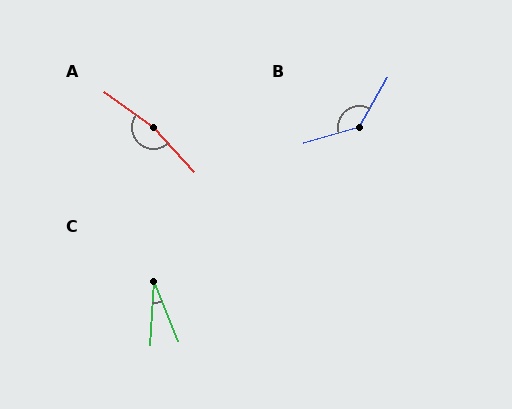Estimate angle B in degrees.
Approximately 136 degrees.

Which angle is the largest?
A, at approximately 168 degrees.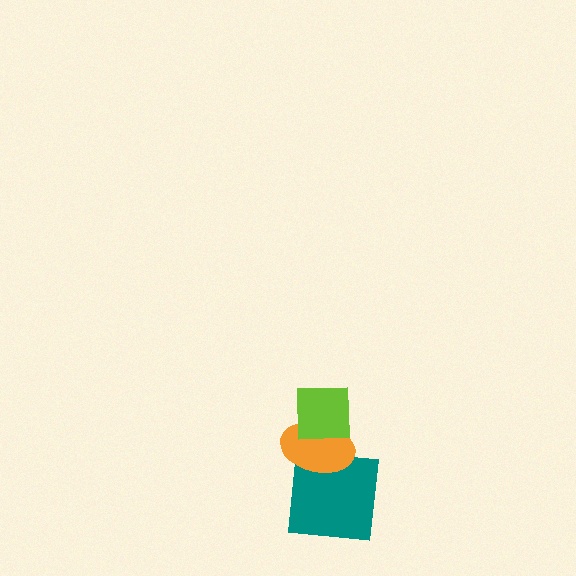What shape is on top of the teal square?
The orange ellipse is on top of the teal square.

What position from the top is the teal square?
The teal square is 3rd from the top.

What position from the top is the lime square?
The lime square is 1st from the top.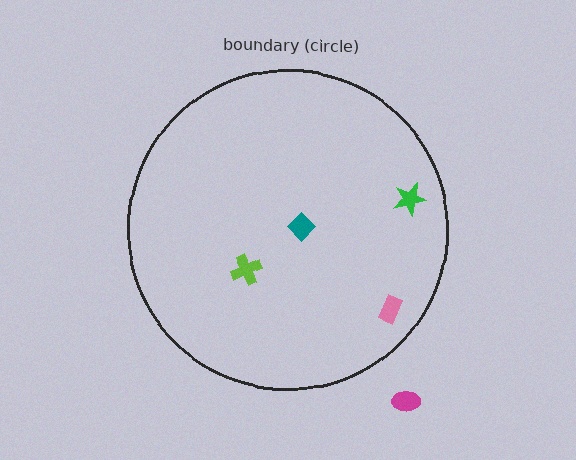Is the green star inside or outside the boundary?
Inside.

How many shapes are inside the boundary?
4 inside, 1 outside.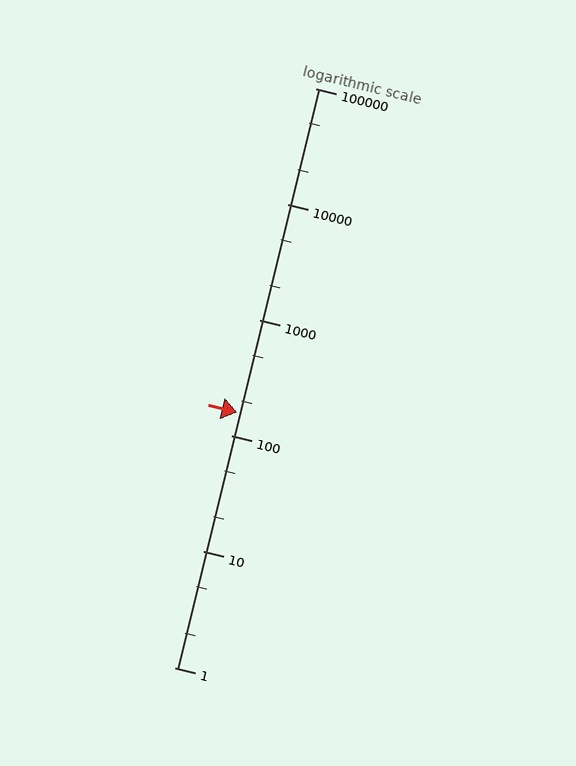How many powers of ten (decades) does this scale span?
The scale spans 5 decades, from 1 to 100000.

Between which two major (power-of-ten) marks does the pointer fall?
The pointer is between 100 and 1000.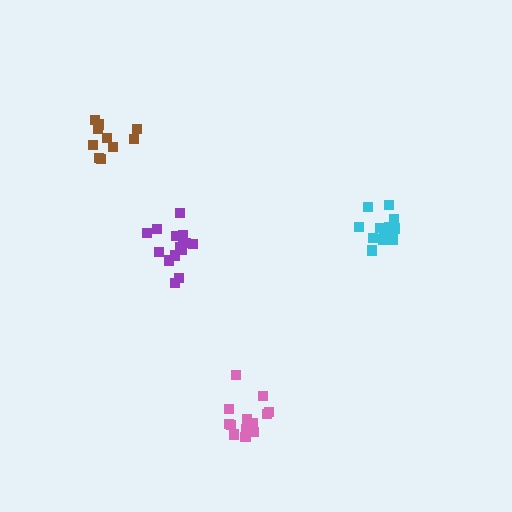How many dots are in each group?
Group 1: 13 dots, Group 2: 15 dots, Group 3: 13 dots, Group 4: 10 dots (51 total).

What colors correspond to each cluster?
The clusters are colored: pink, purple, cyan, brown.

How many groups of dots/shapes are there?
There are 4 groups.